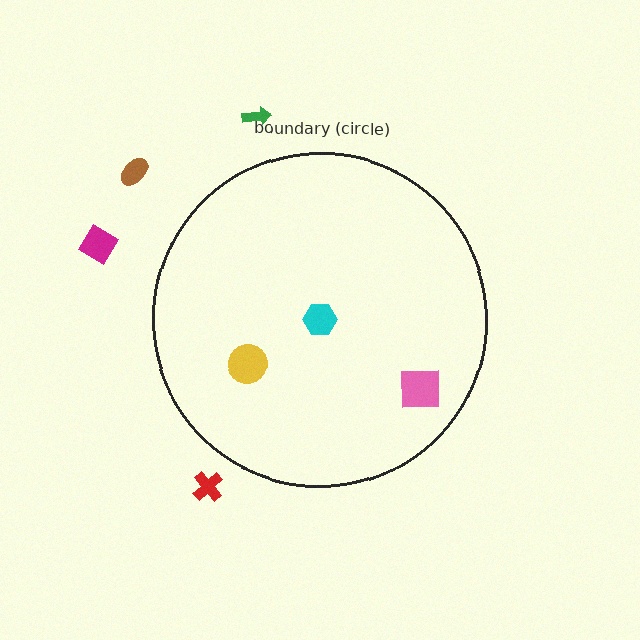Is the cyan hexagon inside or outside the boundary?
Inside.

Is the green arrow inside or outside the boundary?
Outside.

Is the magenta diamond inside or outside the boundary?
Outside.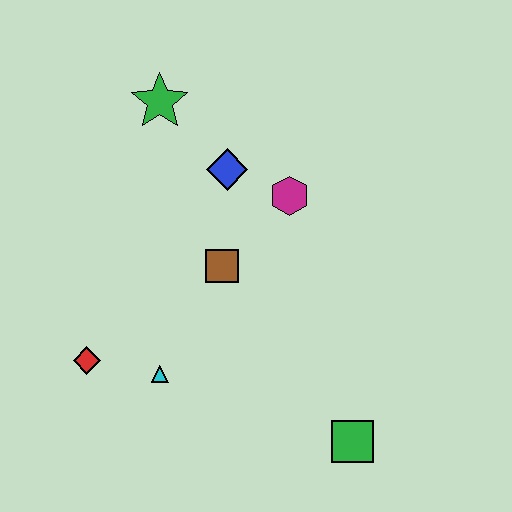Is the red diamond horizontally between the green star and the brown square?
No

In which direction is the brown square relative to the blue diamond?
The brown square is below the blue diamond.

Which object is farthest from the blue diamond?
The green square is farthest from the blue diamond.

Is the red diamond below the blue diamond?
Yes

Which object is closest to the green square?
The cyan triangle is closest to the green square.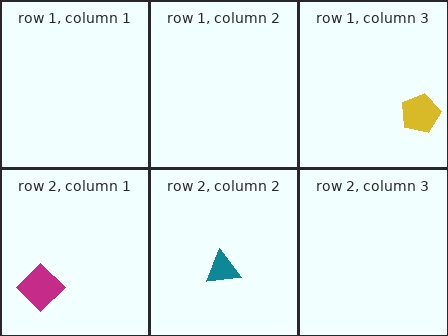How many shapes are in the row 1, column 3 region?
1.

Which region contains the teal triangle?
The row 2, column 2 region.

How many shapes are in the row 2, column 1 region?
1.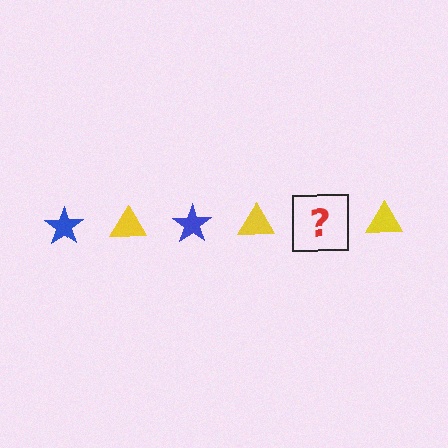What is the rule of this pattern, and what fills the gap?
The rule is that the pattern alternates between blue star and yellow triangle. The gap should be filled with a blue star.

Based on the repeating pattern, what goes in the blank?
The blank should be a blue star.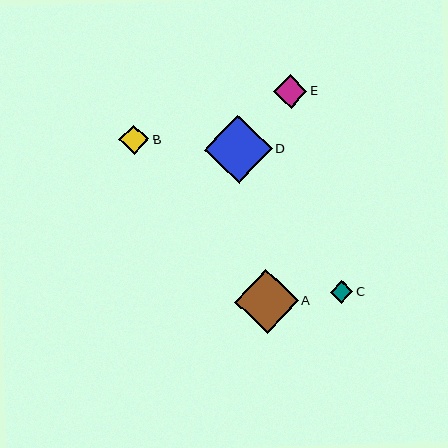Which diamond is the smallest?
Diamond C is the smallest with a size of approximately 23 pixels.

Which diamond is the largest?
Diamond D is the largest with a size of approximately 68 pixels.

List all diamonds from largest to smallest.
From largest to smallest: D, A, E, B, C.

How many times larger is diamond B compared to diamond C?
Diamond B is approximately 1.3 times the size of diamond C.